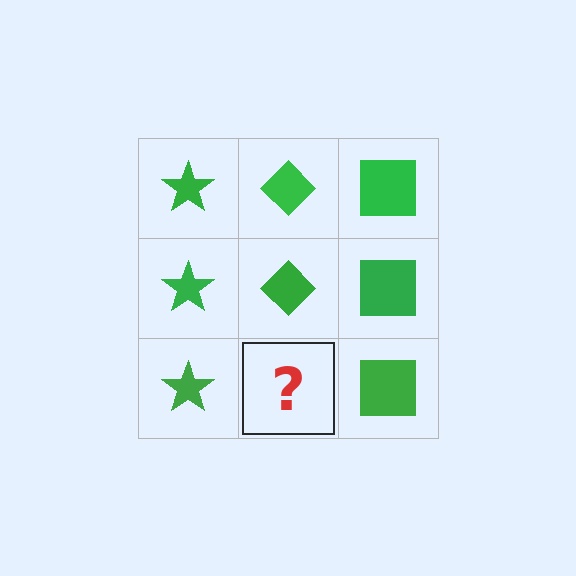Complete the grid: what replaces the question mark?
The question mark should be replaced with a green diamond.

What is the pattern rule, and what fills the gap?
The rule is that each column has a consistent shape. The gap should be filled with a green diamond.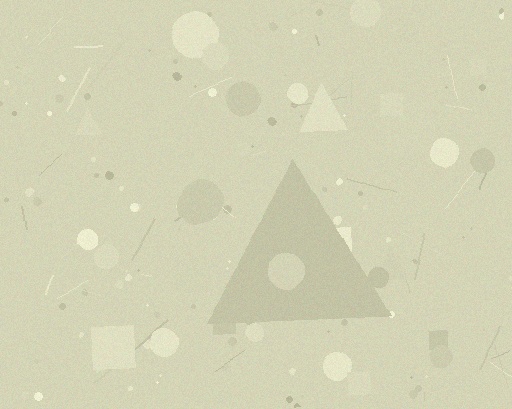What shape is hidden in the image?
A triangle is hidden in the image.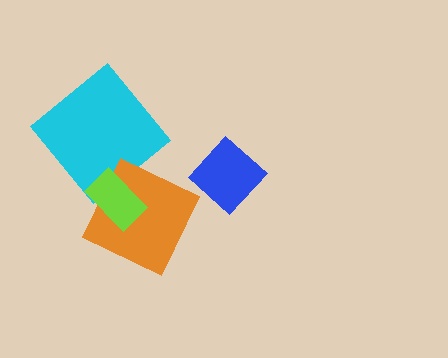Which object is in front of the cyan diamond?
The lime rectangle is in front of the cyan diamond.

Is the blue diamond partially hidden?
No, no other shape covers it.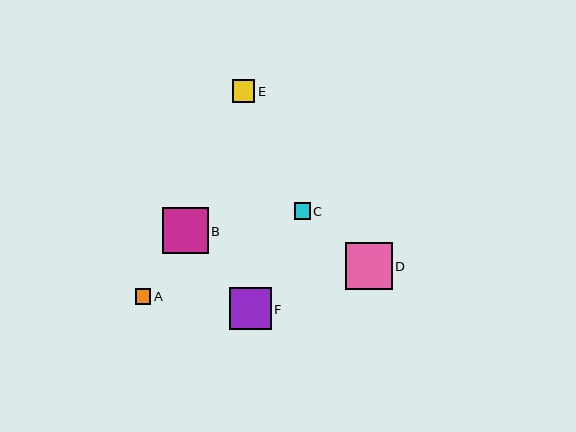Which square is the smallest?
Square A is the smallest with a size of approximately 16 pixels.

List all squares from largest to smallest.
From largest to smallest: D, B, F, E, C, A.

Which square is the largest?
Square D is the largest with a size of approximately 47 pixels.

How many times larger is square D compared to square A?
Square D is approximately 2.9 times the size of square A.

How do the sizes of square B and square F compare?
Square B and square F are approximately the same size.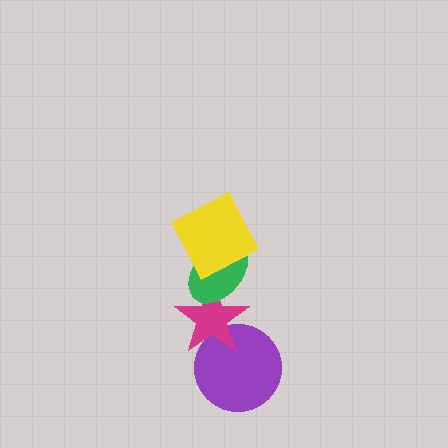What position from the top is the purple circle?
The purple circle is 4th from the top.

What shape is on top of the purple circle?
The magenta star is on top of the purple circle.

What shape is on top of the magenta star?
The green ellipse is on top of the magenta star.